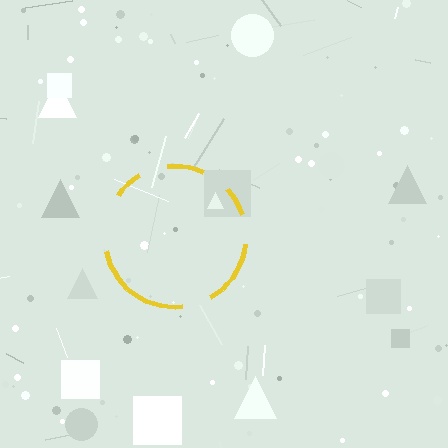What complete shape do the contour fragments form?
The contour fragments form a circle.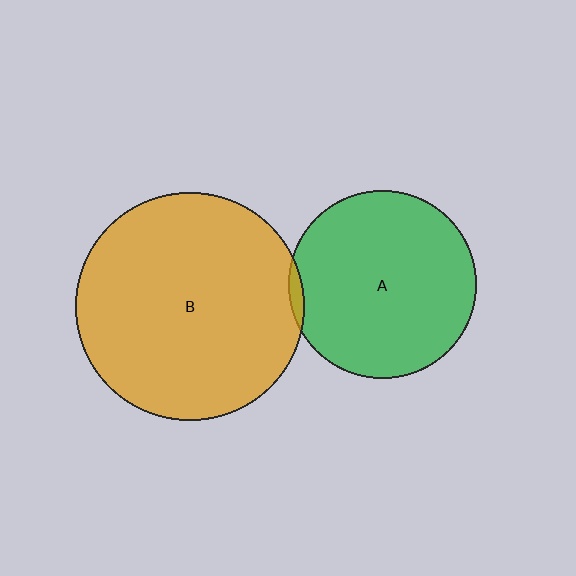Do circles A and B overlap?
Yes.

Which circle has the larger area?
Circle B (orange).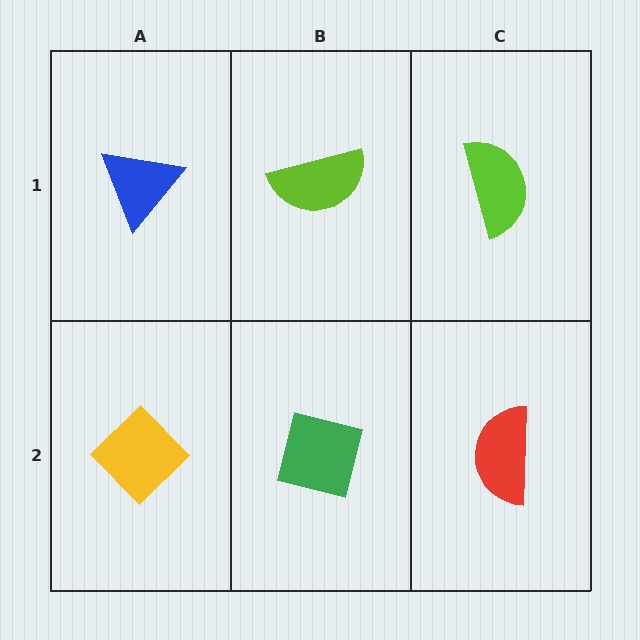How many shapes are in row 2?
3 shapes.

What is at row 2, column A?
A yellow diamond.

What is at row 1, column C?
A lime semicircle.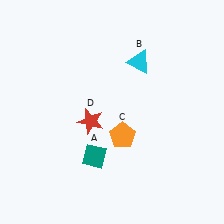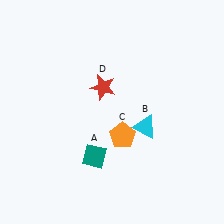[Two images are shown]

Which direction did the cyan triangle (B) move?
The cyan triangle (B) moved down.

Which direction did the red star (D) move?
The red star (D) moved up.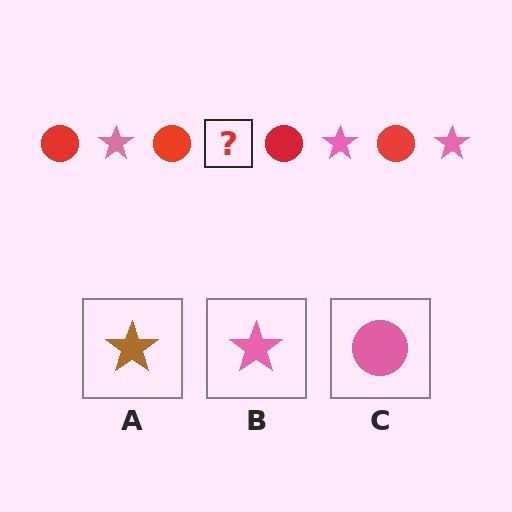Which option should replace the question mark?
Option B.